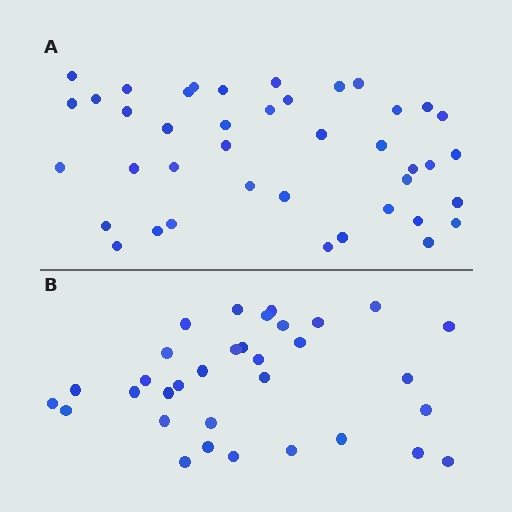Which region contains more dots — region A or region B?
Region A (the top region) has more dots.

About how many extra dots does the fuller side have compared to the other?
Region A has roughly 8 or so more dots than region B.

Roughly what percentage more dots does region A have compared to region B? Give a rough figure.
About 25% more.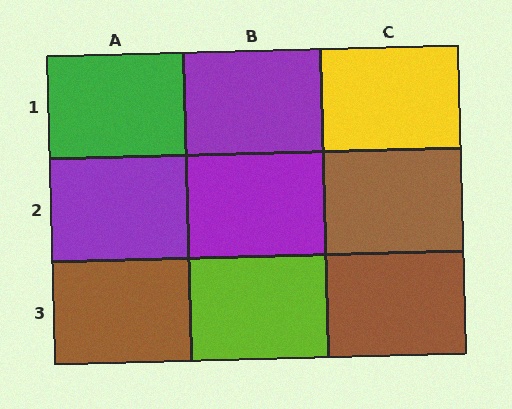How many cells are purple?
3 cells are purple.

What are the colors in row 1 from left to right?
Green, purple, yellow.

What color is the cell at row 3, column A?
Brown.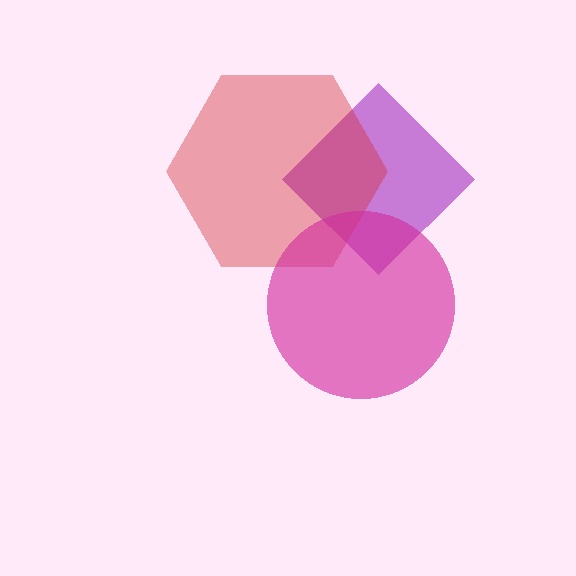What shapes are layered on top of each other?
The layered shapes are: a purple diamond, a red hexagon, a magenta circle.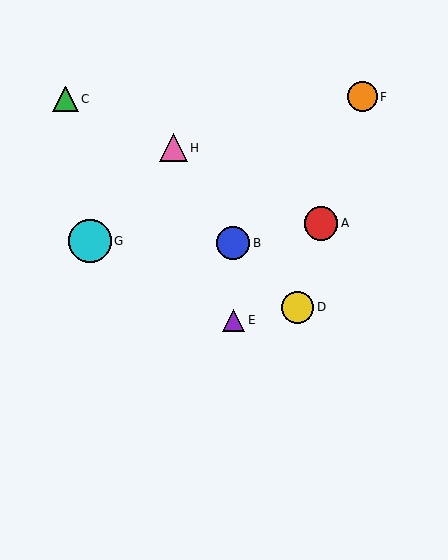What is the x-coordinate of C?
Object C is at x≈65.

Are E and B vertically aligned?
Yes, both are at x≈233.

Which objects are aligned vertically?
Objects B, E are aligned vertically.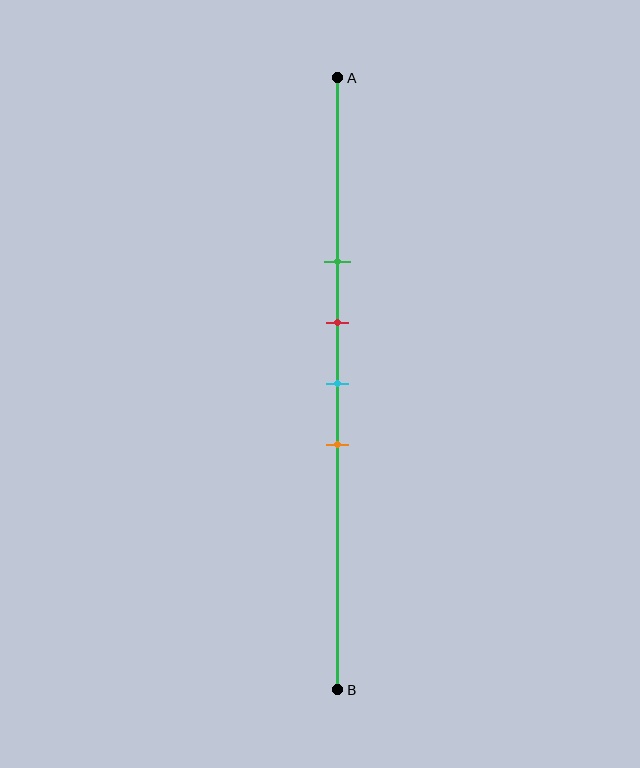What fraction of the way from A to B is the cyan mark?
The cyan mark is approximately 50% (0.5) of the way from A to B.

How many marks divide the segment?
There are 4 marks dividing the segment.